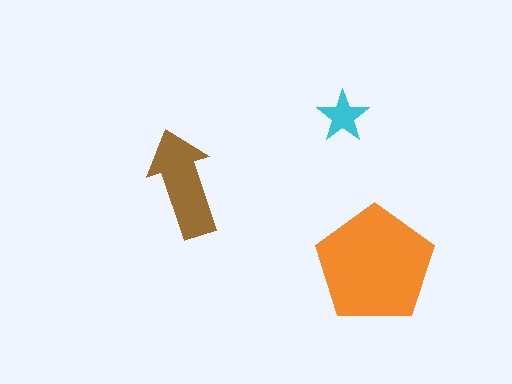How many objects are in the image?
There are 3 objects in the image.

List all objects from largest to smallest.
The orange pentagon, the brown arrow, the cyan star.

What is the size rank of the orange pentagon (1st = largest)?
1st.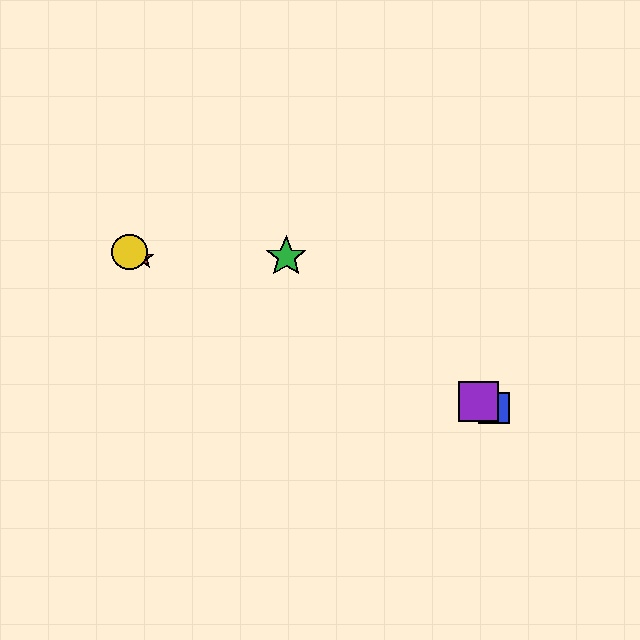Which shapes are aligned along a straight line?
The red star, the blue square, the yellow circle, the purple square are aligned along a straight line.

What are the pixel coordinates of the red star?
The red star is at (143, 258).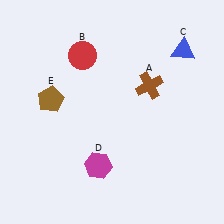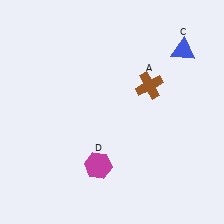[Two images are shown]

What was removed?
The red circle (B), the brown pentagon (E) were removed in Image 2.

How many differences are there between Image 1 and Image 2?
There are 2 differences between the two images.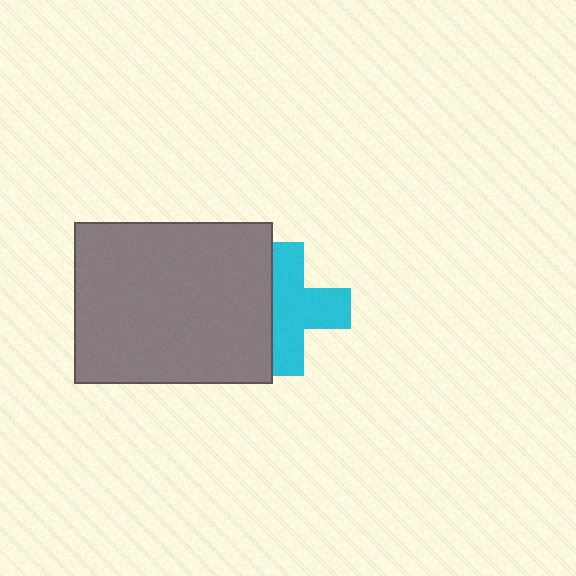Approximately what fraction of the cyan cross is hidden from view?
Roughly 36% of the cyan cross is hidden behind the gray rectangle.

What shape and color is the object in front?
The object in front is a gray rectangle.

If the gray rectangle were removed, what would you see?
You would see the complete cyan cross.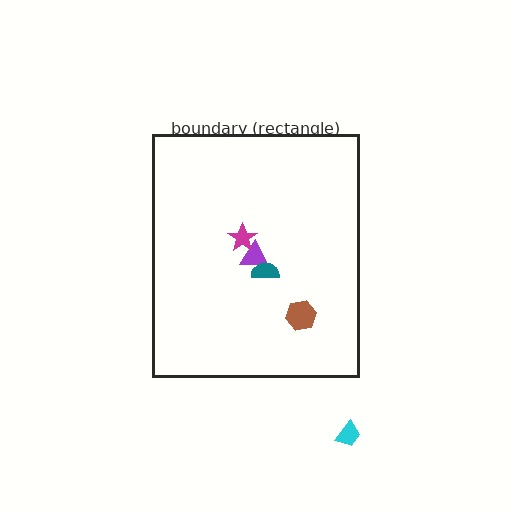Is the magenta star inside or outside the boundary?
Inside.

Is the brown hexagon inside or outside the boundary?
Inside.